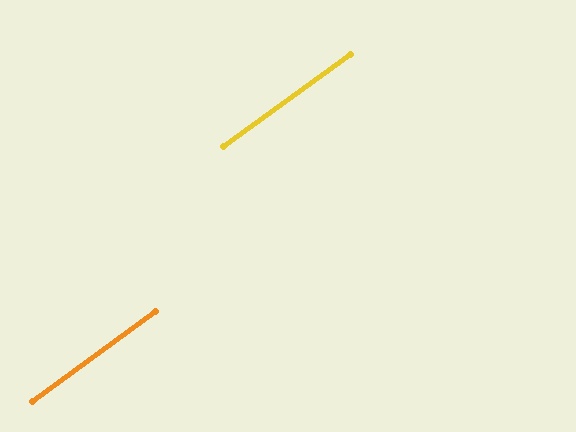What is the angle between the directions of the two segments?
Approximately 0 degrees.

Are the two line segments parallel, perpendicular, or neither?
Parallel — their directions differ by only 0.0°.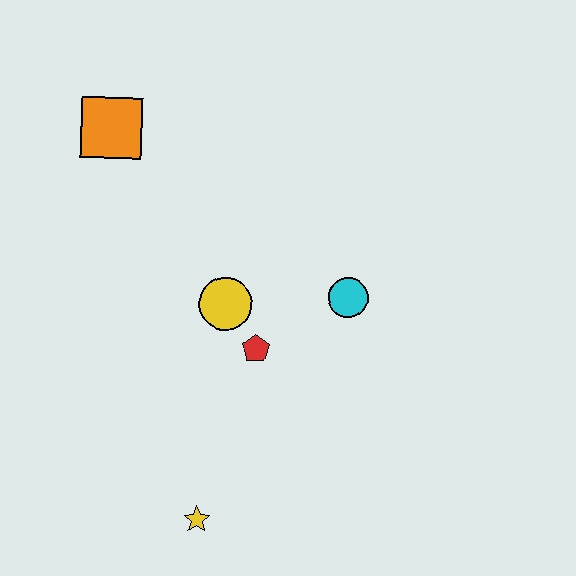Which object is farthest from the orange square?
The yellow star is farthest from the orange square.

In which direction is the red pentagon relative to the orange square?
The red pentagon is below the orange square.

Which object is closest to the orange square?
The yellow circle is closest to the orange square.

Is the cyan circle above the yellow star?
Yes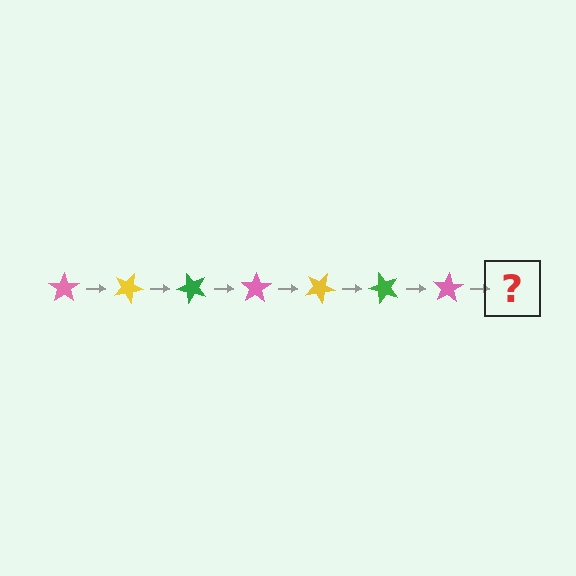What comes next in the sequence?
The next element should be a yellow star, rotated 175 degrees from the start.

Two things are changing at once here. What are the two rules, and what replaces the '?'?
The two rules are that it rotates 25 degrees each step and the color cycles through pink, yellow, and green. The '?' should be a yellow star, rotated 175 degrees from the start.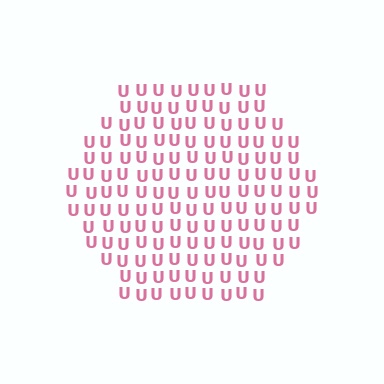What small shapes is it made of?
It is made of small letter U's.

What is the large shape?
The large shape is a hexagon.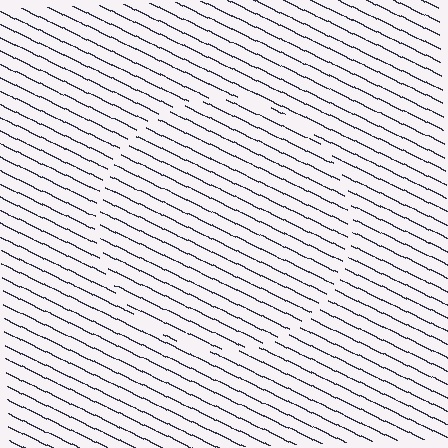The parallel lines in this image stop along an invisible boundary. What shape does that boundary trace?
An illusory circle. The interior of the shape contains the same grating, shifted by half a period — the contour is defined by the phase discontinuity where line-ends from the inner and outer gratings abut.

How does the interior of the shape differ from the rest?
The interior of the shape contains the same grating, shifted by half a period — the contour is defined by the phase discontinuity where line-ends from the inner and outer gratings abut.